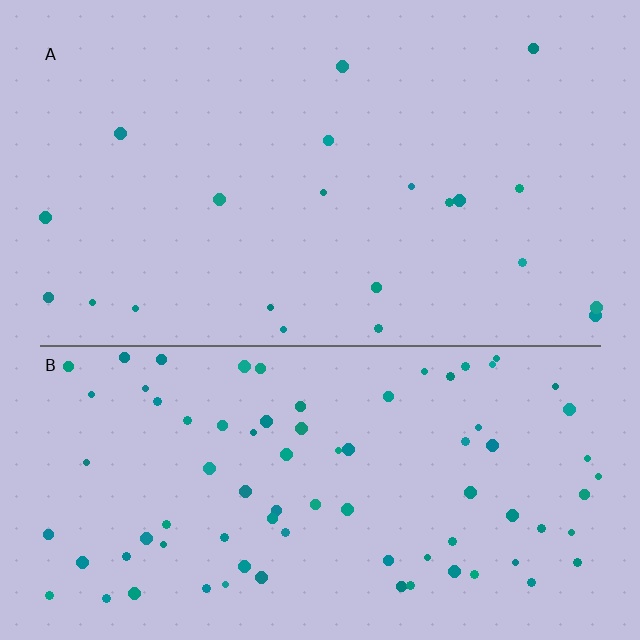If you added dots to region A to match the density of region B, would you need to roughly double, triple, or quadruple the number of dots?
Approximately quadruple.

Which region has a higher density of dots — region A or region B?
B (the bottom).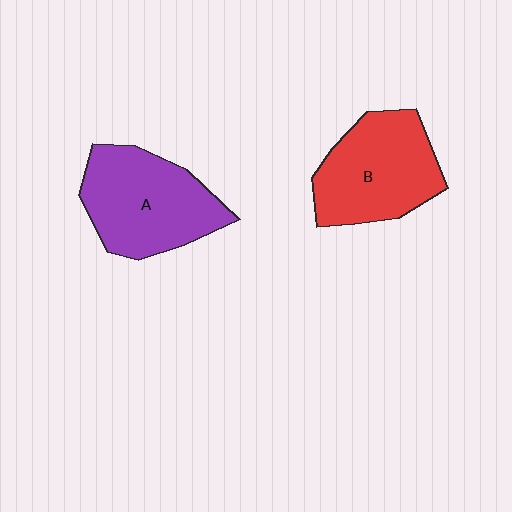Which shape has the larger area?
Shape A (purple).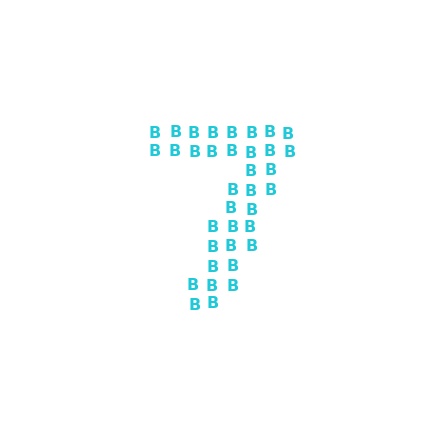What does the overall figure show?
The overall figure shows the digit 7.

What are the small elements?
The small elements are letter B's.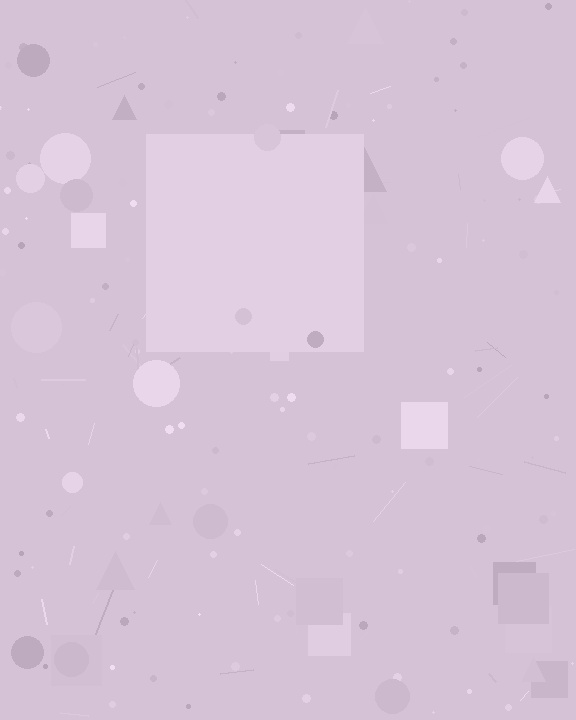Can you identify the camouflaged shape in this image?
The camouflaged shape is a square.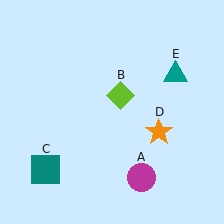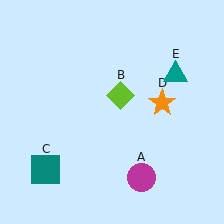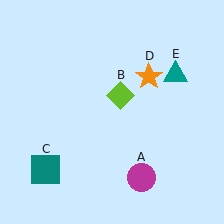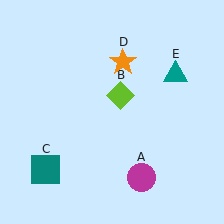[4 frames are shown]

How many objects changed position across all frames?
1 object changed position: orange star (object D).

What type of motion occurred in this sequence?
The orange star (object D) rotated counterclockwise around the center of the scene.